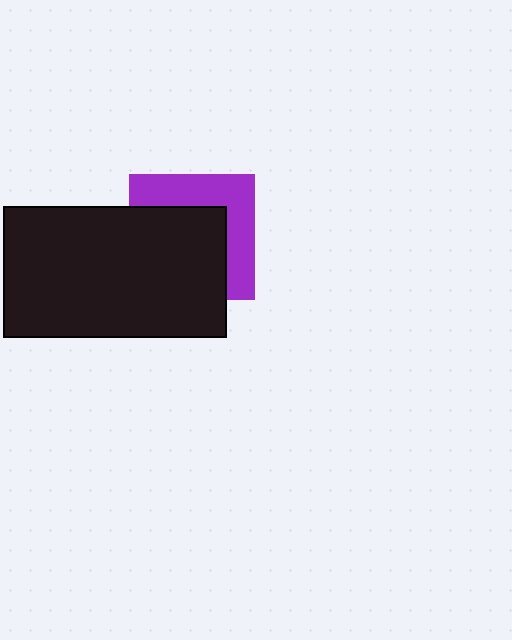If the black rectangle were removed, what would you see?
You would see the complete purple square.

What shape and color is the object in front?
The object in front is a black rectangle.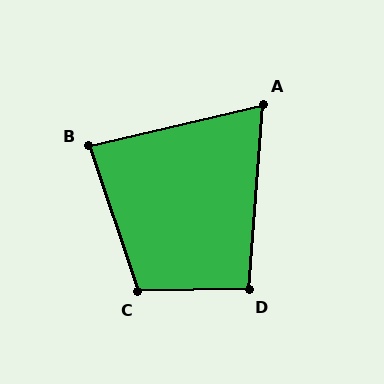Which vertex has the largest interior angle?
C, at approximately 108 degrees.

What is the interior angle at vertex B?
Approximately 85 degrees (acute).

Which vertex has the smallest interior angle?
A, at approximately 72 degrees.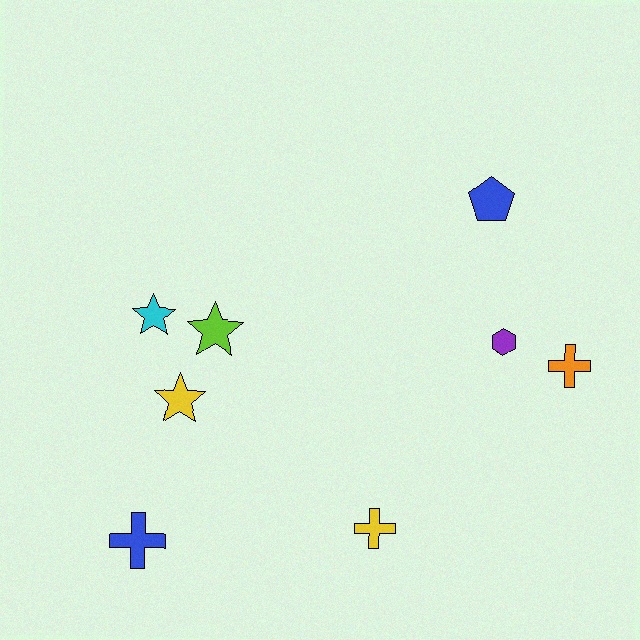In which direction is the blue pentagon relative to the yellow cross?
The blue pentagon is above the yellow cross.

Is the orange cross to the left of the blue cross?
No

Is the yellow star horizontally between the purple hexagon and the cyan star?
Yes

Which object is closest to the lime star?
The cyan star is closest to the lime star.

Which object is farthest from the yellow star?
The orange cross is farthest from the yellow star.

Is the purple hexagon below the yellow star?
No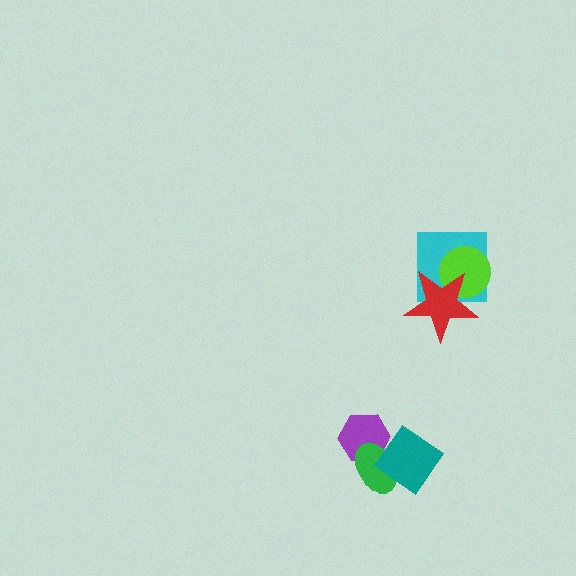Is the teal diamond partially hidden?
No, no other shape covers it.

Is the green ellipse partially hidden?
Yes, it is partially covered by another shape.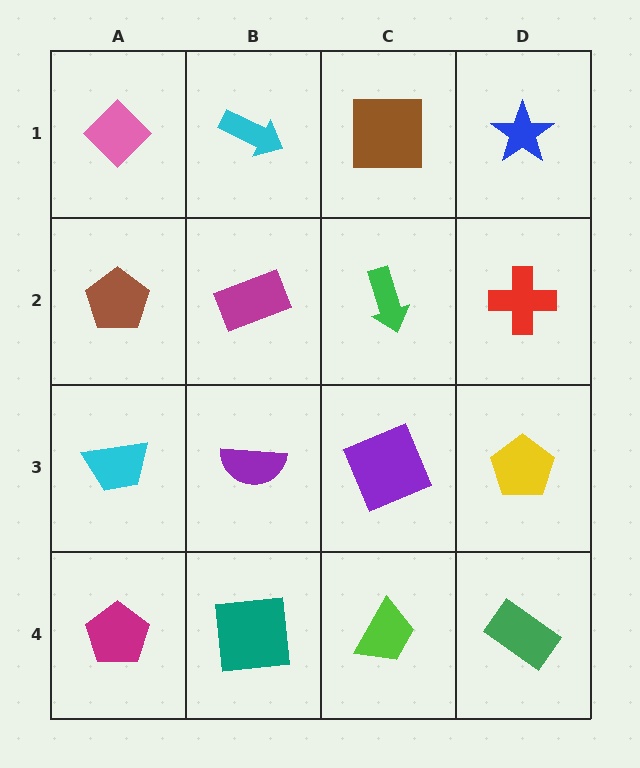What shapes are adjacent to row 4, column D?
A yellow pentagon (row 3, column D), a lime trapezoid (row 4, column C).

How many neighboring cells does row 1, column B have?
3.